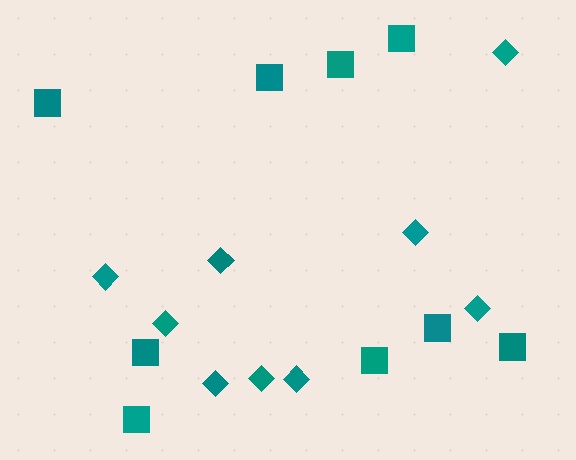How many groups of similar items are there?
There are 2 groups: one group of diamonds (9) and one group of squares (9).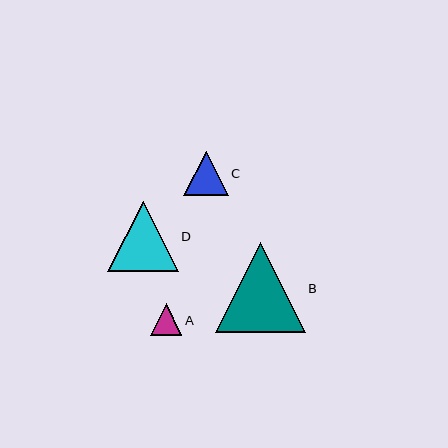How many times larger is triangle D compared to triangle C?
Triangle D is approximately 1.6 times the size of triangle C.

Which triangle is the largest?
Triangle B is the largest with a size of approximately 90 pixels.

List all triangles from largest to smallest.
From largest to smallest: B, D, C, A.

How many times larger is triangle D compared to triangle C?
Triangle D is approximately 1.6 times the size of triangle C.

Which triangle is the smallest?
Triangle A is the smallest with a size of approximately 32 pixels.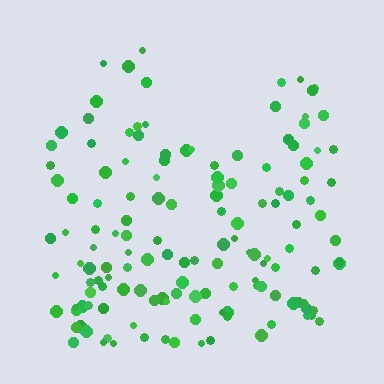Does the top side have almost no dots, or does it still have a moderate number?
Still a moderate number, just noticeably fewer than the bottom.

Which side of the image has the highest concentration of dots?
The bottom.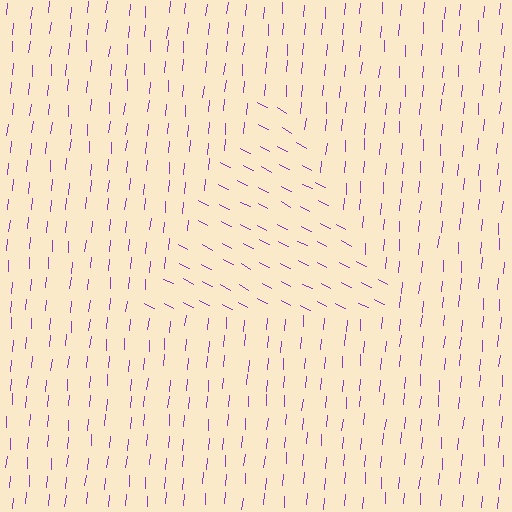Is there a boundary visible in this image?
Yes, there is a texture boundary formed by a change in line orientation.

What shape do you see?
I see a triangle.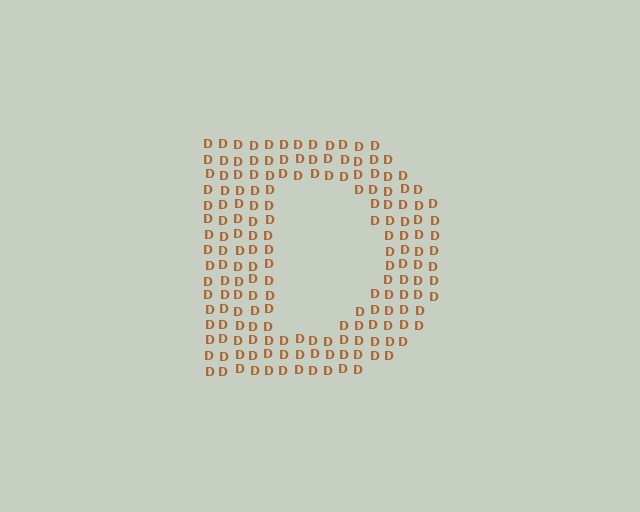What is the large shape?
The large shape is the letter D.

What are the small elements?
The small elements are letter D's.